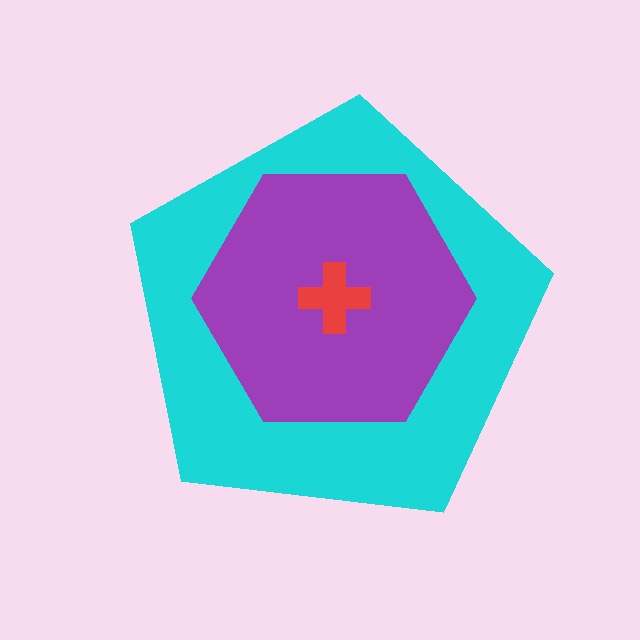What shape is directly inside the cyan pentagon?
The purple hexagon.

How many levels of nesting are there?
3.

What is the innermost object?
The red cross.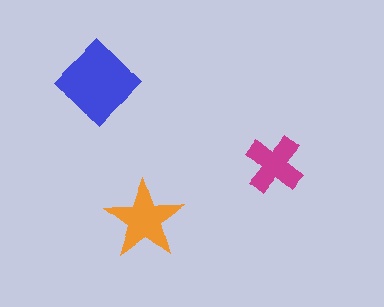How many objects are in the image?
There are 3 objects in the image.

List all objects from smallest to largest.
The magenta cross, the orange star, the blue diamond.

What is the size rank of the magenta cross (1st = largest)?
3rd.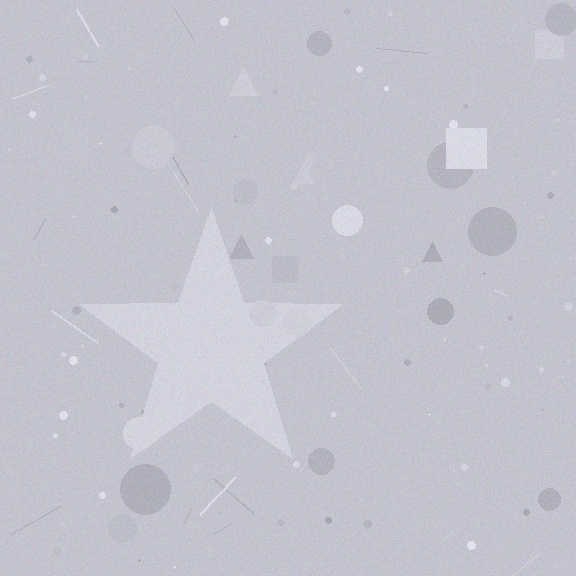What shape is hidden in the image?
A star is hidden in the image.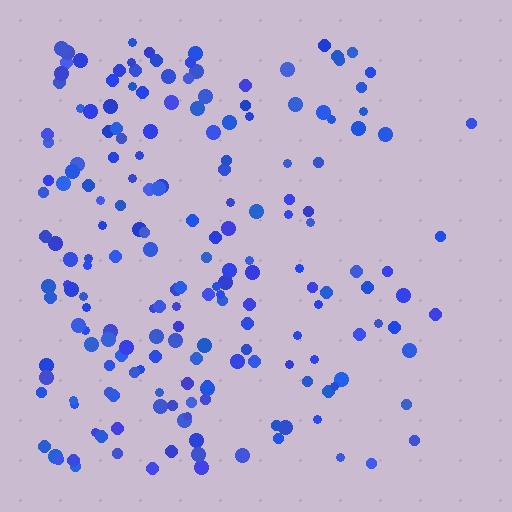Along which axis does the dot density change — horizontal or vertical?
Horizontal.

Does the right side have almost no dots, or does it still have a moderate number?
Still a moderate number, just noticeably fewer than the left.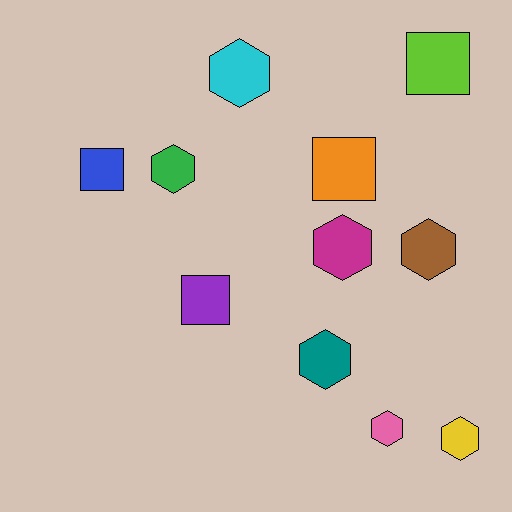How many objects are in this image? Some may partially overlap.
There are 11 objects.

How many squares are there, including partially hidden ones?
There are 4 squares.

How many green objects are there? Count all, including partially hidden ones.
There is 1 green object.